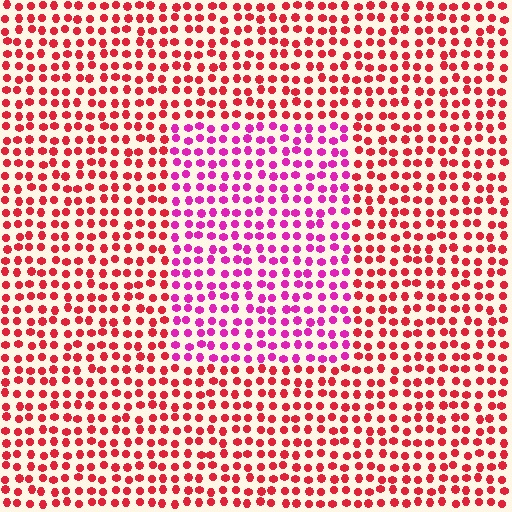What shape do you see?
I see a rectangle.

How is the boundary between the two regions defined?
The boundary is defined purely by a slight shift in hue (about 40 degrees). Spacing, size, and orientation are identical on both sides.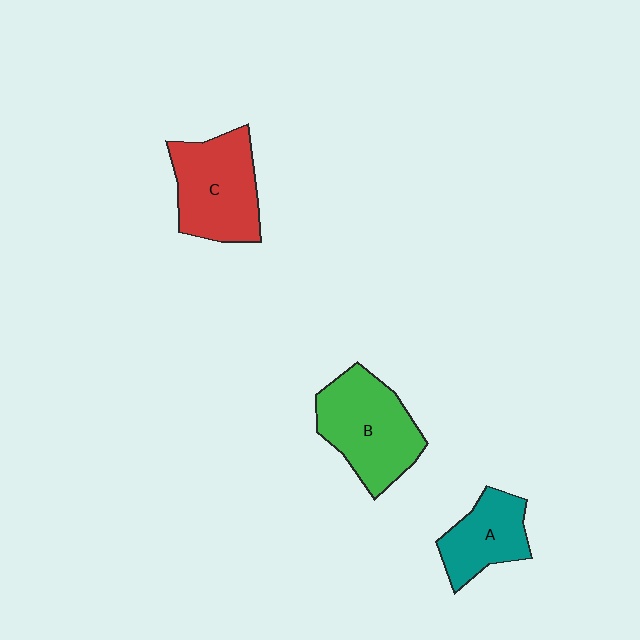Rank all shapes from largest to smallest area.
From largest to smallest: B (green), C (red), A (teal).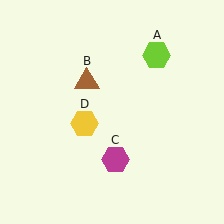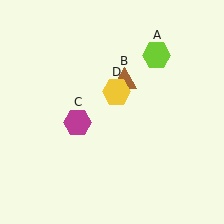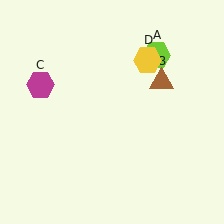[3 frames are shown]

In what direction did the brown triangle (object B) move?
The brown triangle (object B) moved right.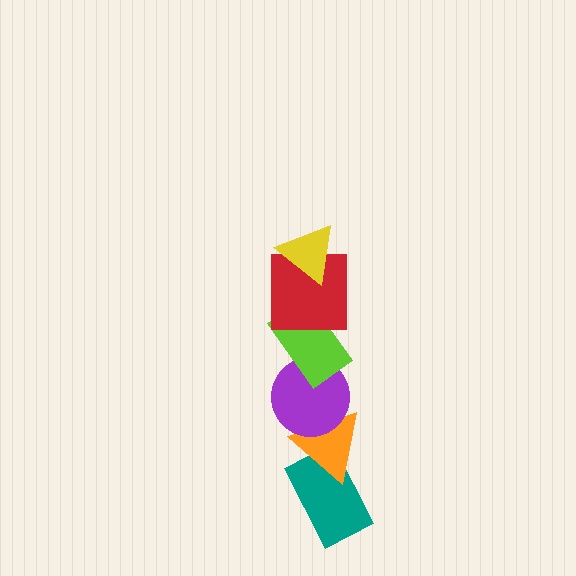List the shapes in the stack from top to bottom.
From top to bottom: the yellow triangle, the red square, the lime rectangle, the purple circle, the orange triangle, the teal rectangle.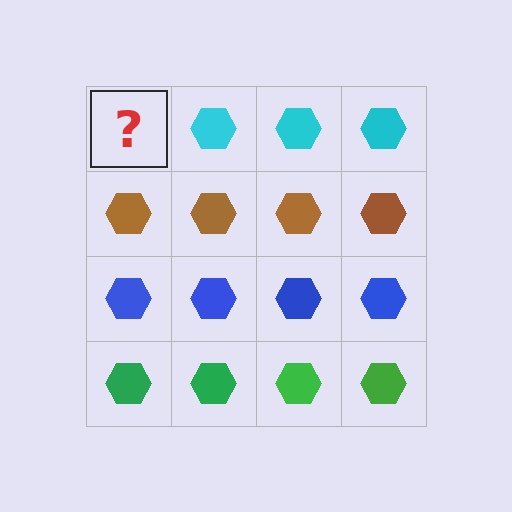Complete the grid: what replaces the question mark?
The question mark should be replaced with a cyan hexagon.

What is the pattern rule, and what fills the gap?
The rule is that each row has a consistent color. The gap should be filled with a cyan hexagon.